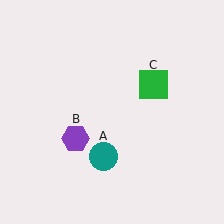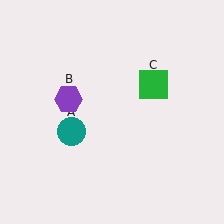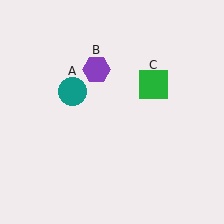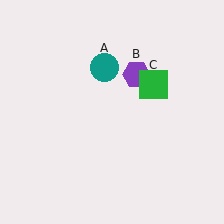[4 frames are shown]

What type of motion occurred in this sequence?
The teal circle (object A), purple hexagon (object B) rotated clockwise around the center of the scene.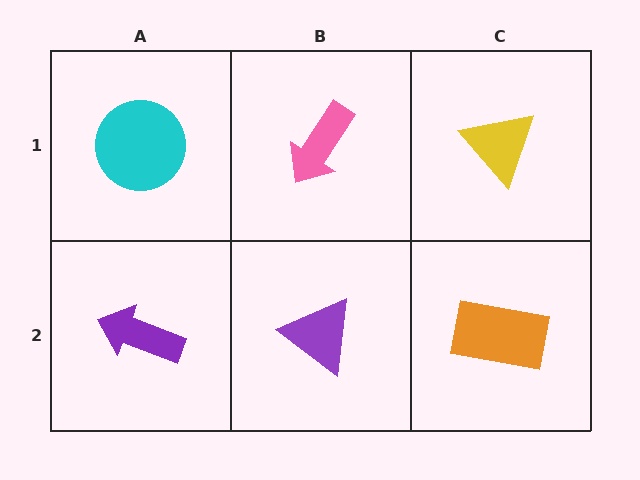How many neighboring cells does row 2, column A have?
2.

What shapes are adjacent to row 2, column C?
A yellow triangle (row 1, column C), a purple triangle (row 2, column B).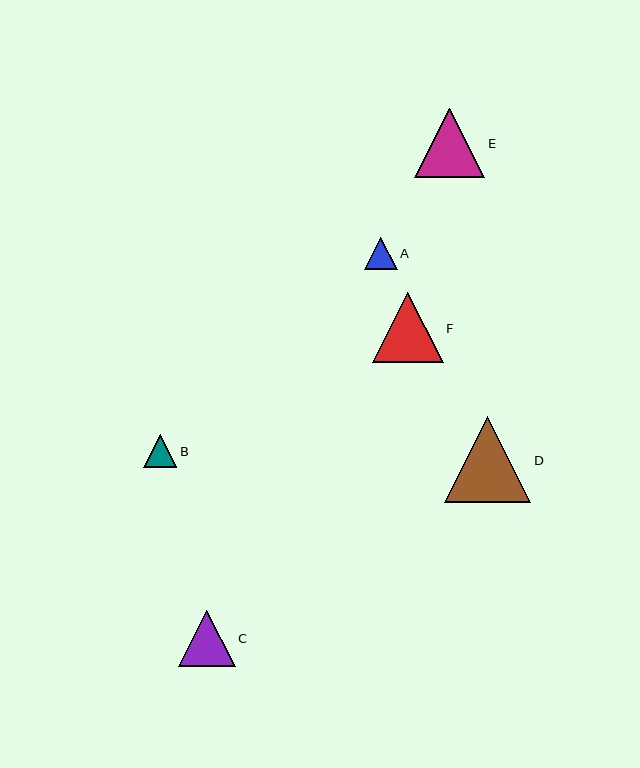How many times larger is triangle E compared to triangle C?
Triangle E is approximately 1.2 times the size of triangle C.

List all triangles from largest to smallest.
From largest to smallest: D, F, E, C, B, A.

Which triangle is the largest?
Triangle D is the largest with a size of approximately 86 pixels.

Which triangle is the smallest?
Triangle A is the smallest with a size of approximately 32 pixels.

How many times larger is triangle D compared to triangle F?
Triangle D is approximately 1.2 times the size of triangle F.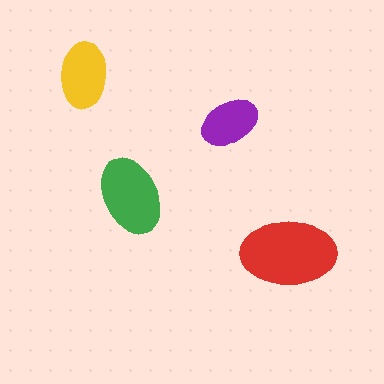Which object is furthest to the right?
The red ellipse is rightmost.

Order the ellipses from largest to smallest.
the red one, the green one, the yellow one, the purple one.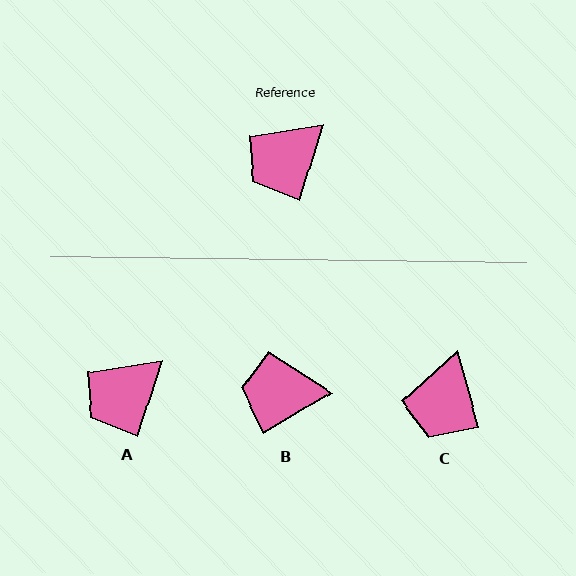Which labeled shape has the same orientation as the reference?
A.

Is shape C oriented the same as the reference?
No, it is off by about 33 degrees.